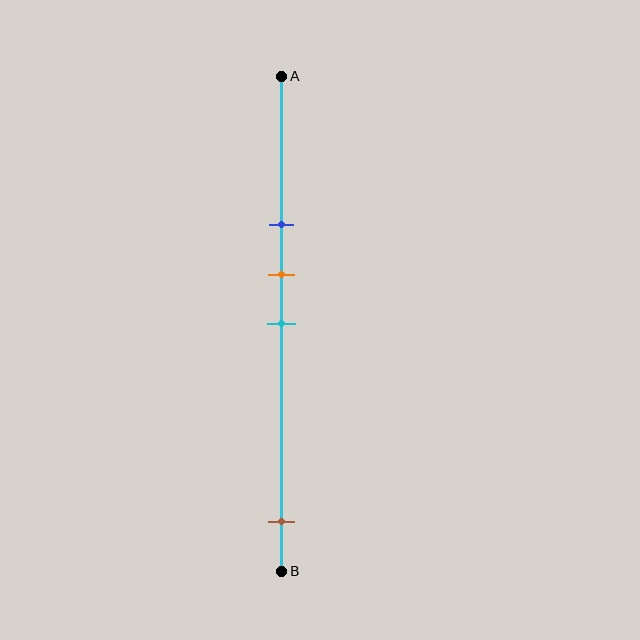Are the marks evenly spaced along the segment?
No, the marks are not evenly spaced.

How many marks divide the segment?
There are 4 marks dividing the segment.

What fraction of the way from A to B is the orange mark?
The orange mark is approximately 40% (0.4) of the way from A to B.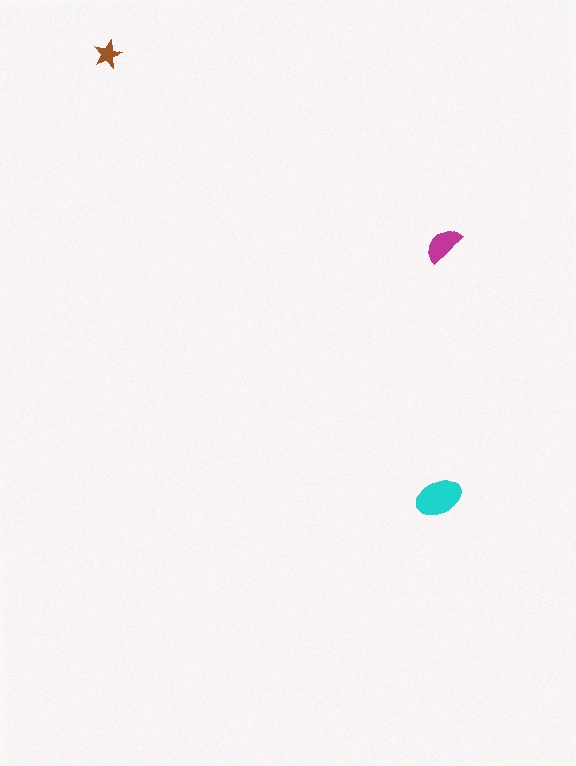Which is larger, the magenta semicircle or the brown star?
The magenta semicircle.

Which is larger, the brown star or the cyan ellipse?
The cyan ellipse.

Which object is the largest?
The cyan ellipse.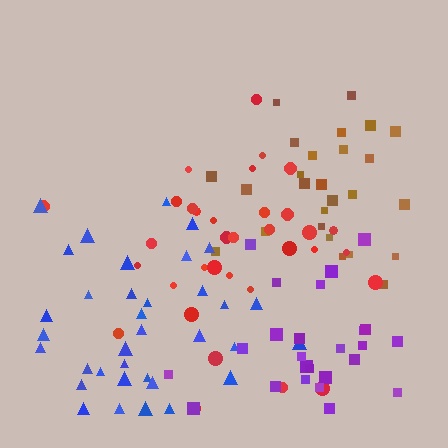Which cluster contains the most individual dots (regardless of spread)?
Blue (35).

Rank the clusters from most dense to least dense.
purple, brown, red, blue.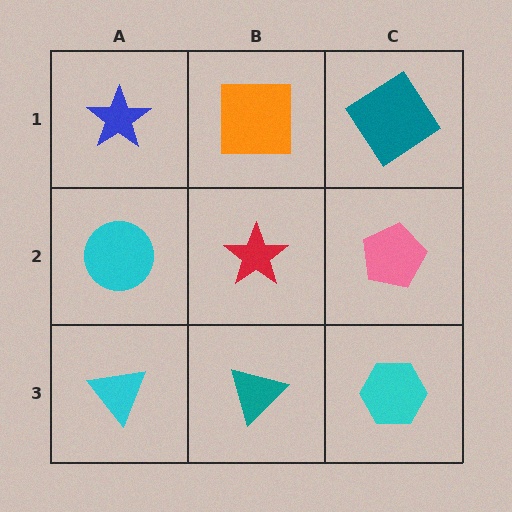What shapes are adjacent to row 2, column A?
A blue star (row 1, column A), a cyan triangle (row 3, column A), a red star (row 2, column B).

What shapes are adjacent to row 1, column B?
A red star (row 2, column B), a blue star (row 1, column A), a teal diamond (row 1, column C).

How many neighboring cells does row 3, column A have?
2.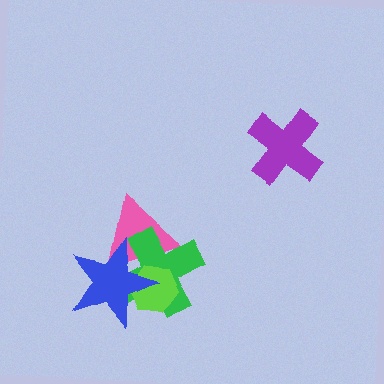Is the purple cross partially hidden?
No, no other shape covers it.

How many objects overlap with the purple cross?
0 objects overlap with the purple cross.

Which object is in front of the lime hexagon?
The blue star is in front of the lime hexagon.